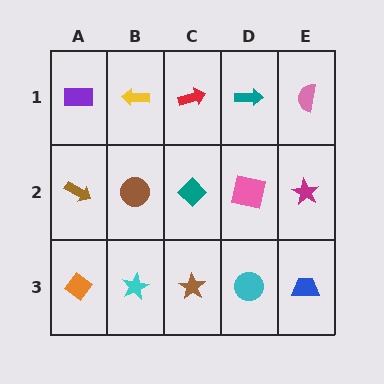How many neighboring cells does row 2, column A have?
3.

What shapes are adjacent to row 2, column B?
A yellow arrow (row 1, column B), a cyan star (row 3, column B), a brown arrow (row 2, column A), a teal diamond (row 2, column C).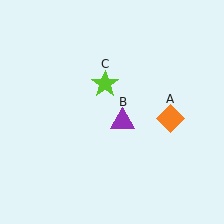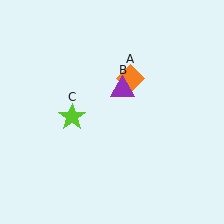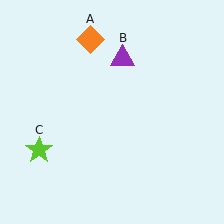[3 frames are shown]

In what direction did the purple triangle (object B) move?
The purple triangle (object B) moved up.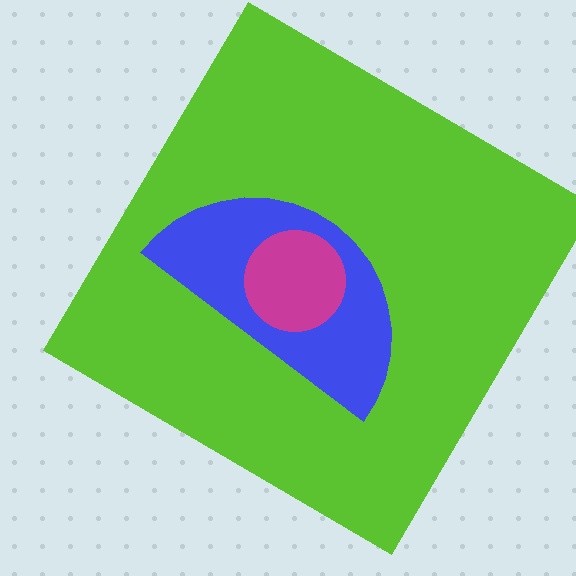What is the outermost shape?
The lime diamond.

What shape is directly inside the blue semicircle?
The magenta circle.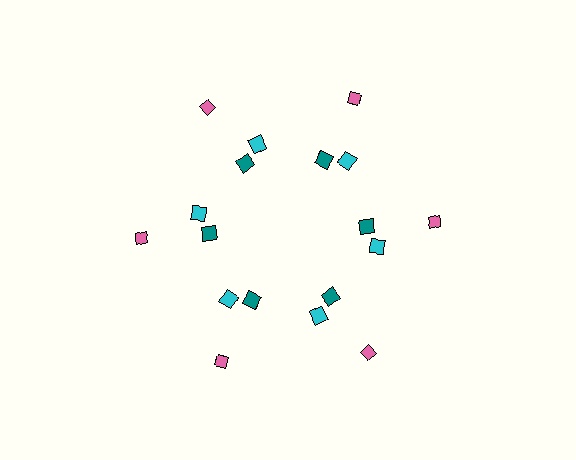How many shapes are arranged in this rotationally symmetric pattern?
There are 18 shapes, arranged in 6 groups of 3.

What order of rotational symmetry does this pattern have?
This pattern has 6-fold rotational symmetry.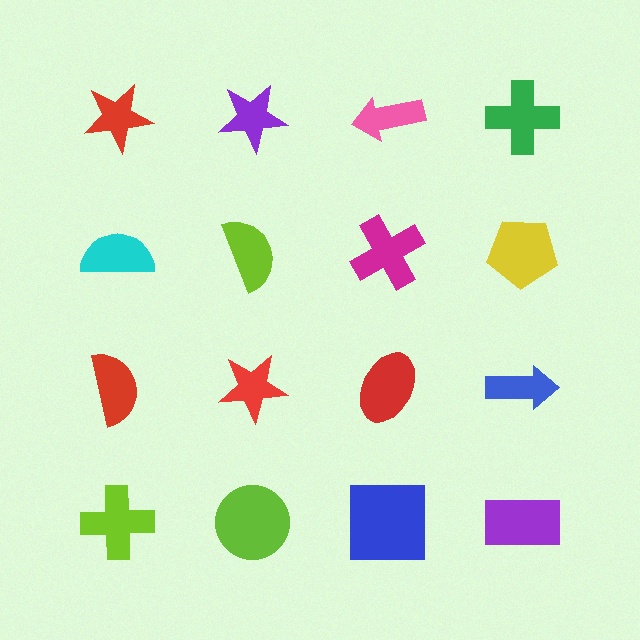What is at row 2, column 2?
A lime semicircle.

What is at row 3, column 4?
A blue arrow.